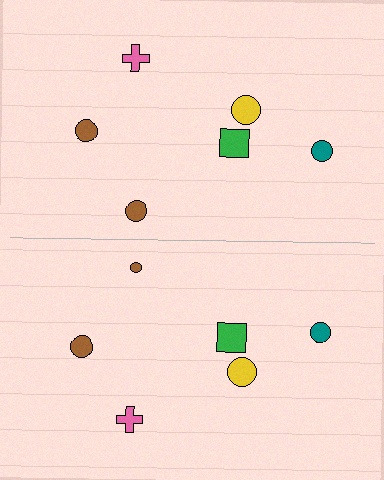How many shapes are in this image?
There are 12 shapes in this image.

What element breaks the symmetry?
The brown circle on the bottom side has a different size than its mirror counterpart.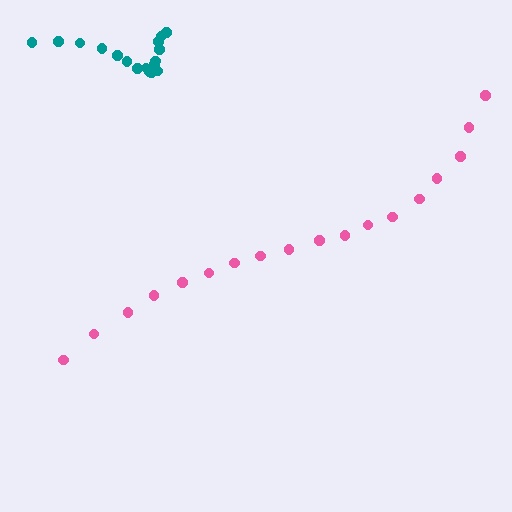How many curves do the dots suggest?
There are 2 distinct paths.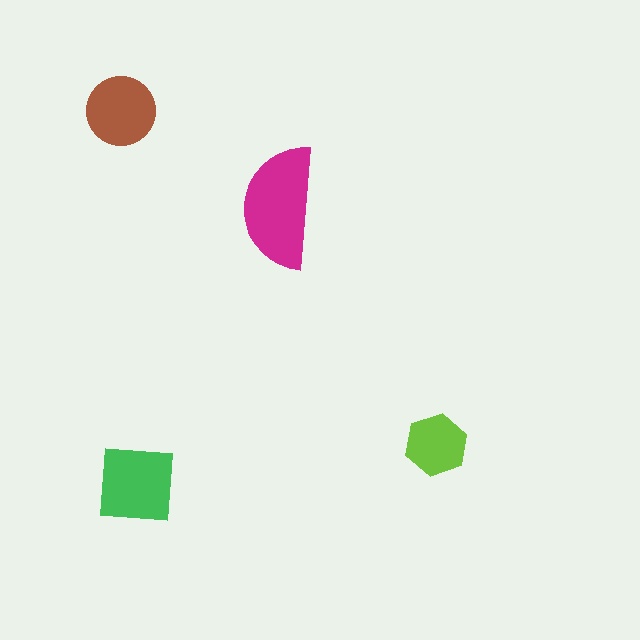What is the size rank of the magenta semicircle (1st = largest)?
1st.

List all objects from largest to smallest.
The magenta semicircle, the green square, the brown circle, the lime hexagon.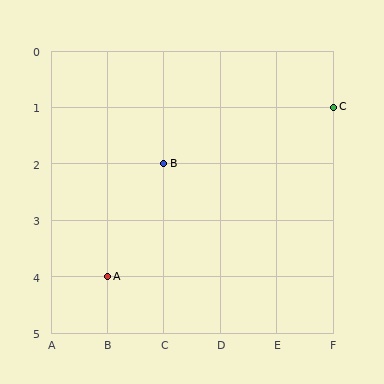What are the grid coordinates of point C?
Point C is at grid coordinates (F, 1).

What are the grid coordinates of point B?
Point B is at grid coordinates (C, 2).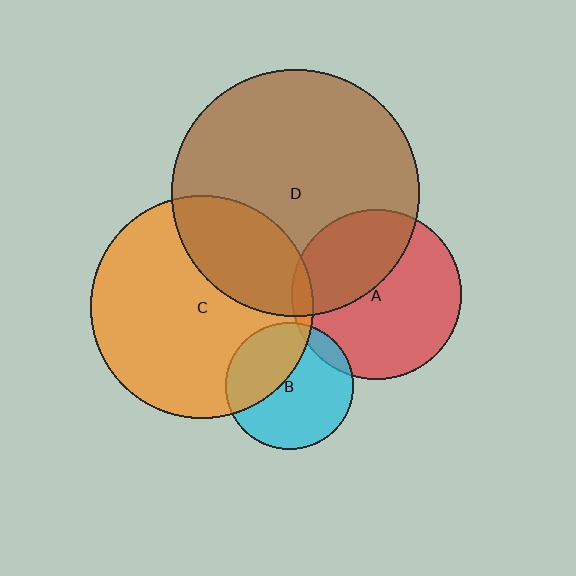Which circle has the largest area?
Circle D (brown).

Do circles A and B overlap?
Yes.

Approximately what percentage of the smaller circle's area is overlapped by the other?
Approximately 10%.